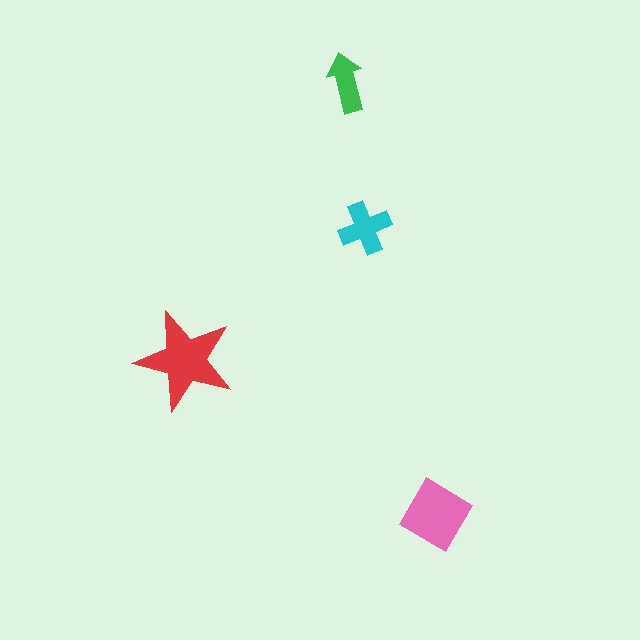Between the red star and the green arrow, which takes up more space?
The red star.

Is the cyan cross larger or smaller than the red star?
Smaller.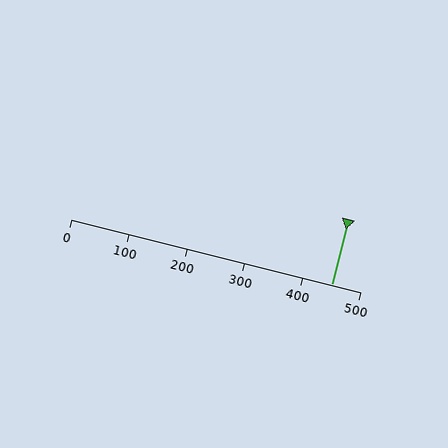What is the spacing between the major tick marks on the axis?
The major ticks are spaced 100 apart.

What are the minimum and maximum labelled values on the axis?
The axis runs from 0 to 500.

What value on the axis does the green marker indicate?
The marker indicates approximately 450.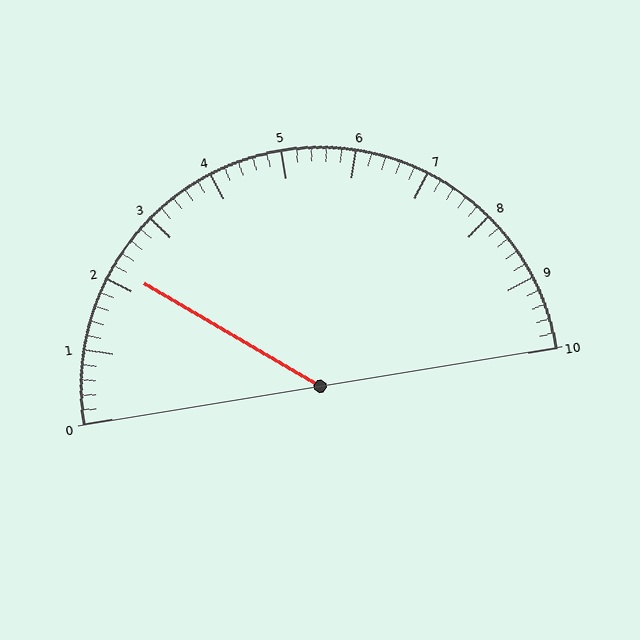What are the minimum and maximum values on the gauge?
The gauge ranges from 0 to 10.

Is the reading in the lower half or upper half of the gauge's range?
The reading is in the lower half of the range (0 to 10).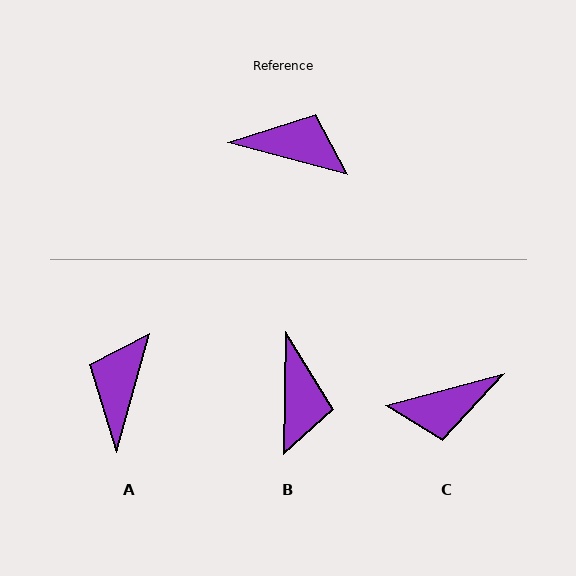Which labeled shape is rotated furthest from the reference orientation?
C, about 150 degrees away.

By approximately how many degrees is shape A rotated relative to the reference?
Approximately 90 degrees counter-clockwise.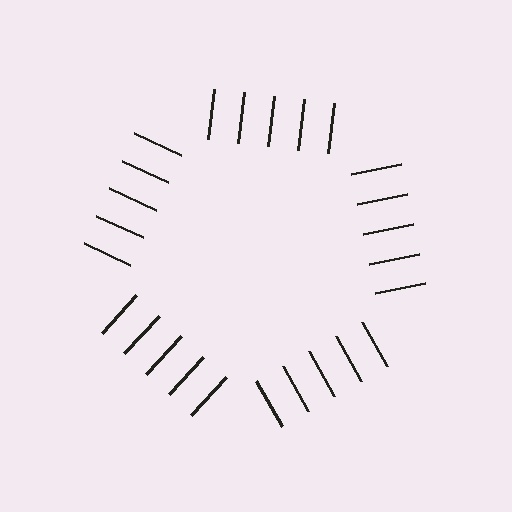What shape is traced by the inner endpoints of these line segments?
An illusory pentagon — the line segments terminate on its edges but no continuous stroke is drawn.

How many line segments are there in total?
25 — 5 along each of the 5 edges.